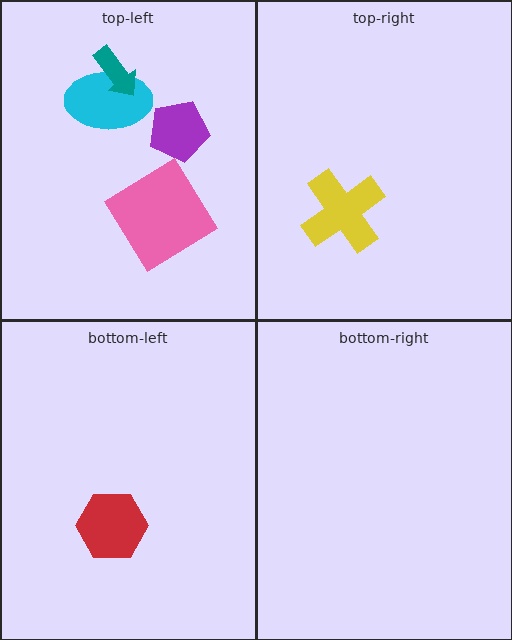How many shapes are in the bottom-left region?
1.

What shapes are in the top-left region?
The pink diamond, the cyan ellipse, the teal arrow, the purple pentagon.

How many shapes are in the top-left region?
4.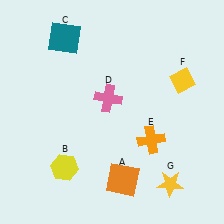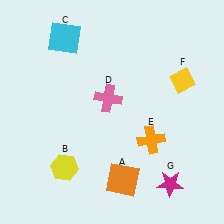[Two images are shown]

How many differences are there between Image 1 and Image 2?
There are 2 differences between the two images.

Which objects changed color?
C changed from teal to cyan. G changed from yellow to magenta.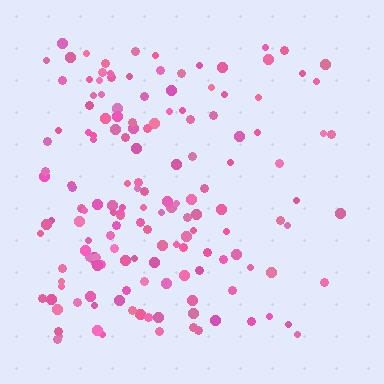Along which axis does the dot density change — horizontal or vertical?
Horizontal.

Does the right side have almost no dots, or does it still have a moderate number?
Still a moderate number, just noticeably fewer than the left.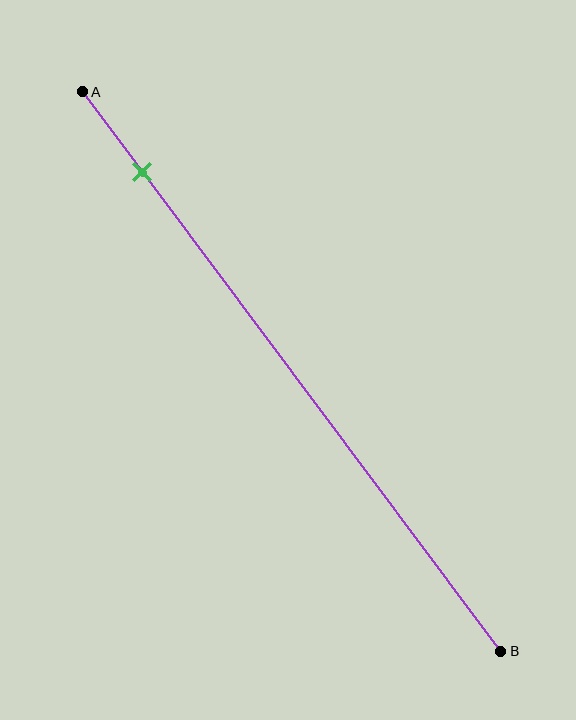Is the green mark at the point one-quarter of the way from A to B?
No, the mark is at about 15% from A, not at the 25% one-quarter point.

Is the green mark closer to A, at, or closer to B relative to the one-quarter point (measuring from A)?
The green mark is closer to point A than the one-quarter point of segment AB.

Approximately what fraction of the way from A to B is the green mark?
The green mark is approximately 15% of the way from A to B.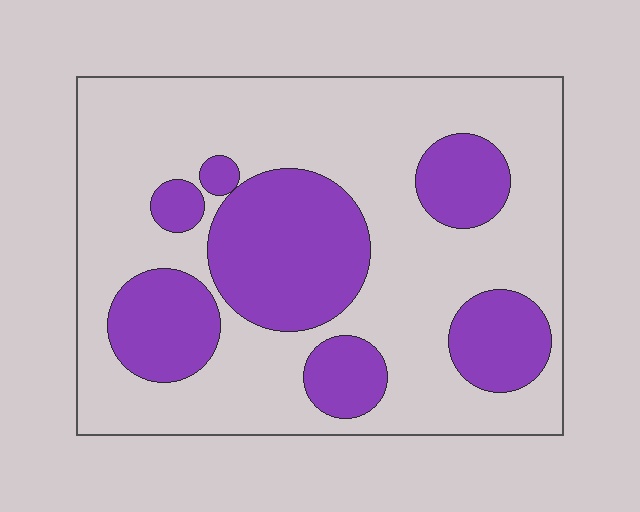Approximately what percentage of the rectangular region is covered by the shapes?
Approximately 30%.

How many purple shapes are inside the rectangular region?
7.